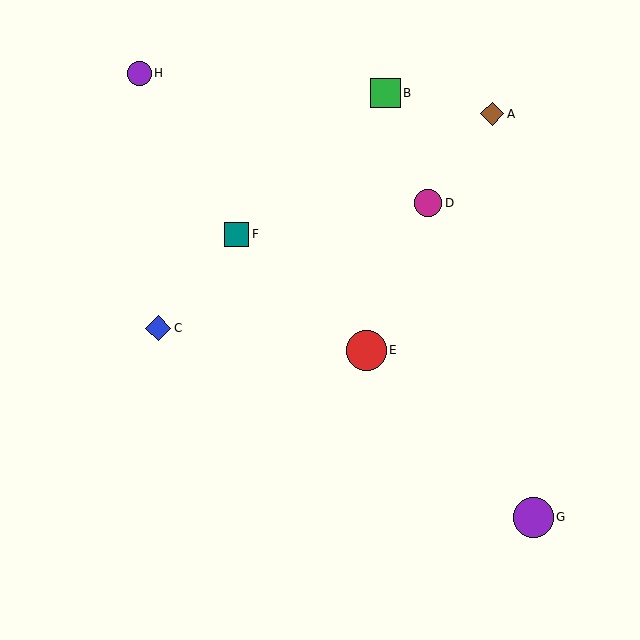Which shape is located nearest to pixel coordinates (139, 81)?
The purple circle (labeled H) at (139, 73) is nearest to that location.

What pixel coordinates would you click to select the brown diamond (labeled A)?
Click at (492, 114) to select the brown diamond A.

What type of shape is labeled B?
Shape B is a green square.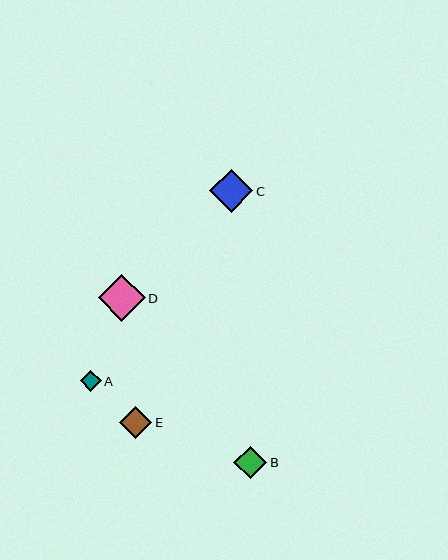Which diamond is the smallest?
Diamond A is the smallest with a size of approximately 21 pixels.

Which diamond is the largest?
Diamond D is the largest with a size of approximately 46 pixels.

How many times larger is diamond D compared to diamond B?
Diamond D is approximately 1.4 times the size of diamond B.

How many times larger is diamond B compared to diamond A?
Diamond B is approximately 1.6 times the size of diamond A.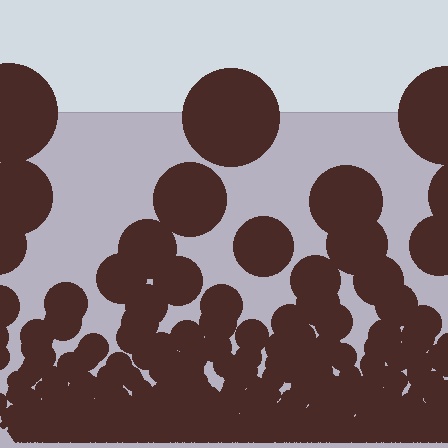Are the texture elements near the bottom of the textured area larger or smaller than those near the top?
Smaller. The gradient is inverted — elements near the bottom are smaller and denser.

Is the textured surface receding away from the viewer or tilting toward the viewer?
The surface appears to tilt toward the viewer. Texture elements get larger and sparser toward the top.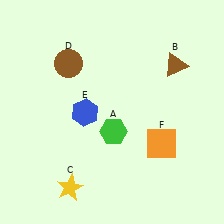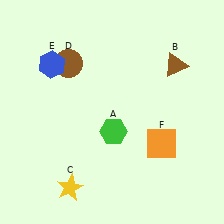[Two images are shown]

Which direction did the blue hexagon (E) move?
The blue hexagon (E) moved up.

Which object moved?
The blue hexagon (E) moved up.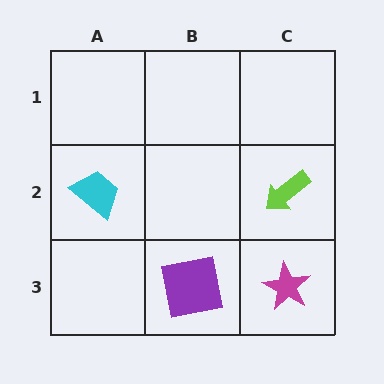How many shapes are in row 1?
0 shapes.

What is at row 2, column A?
A cyan trapezoid.